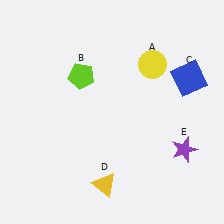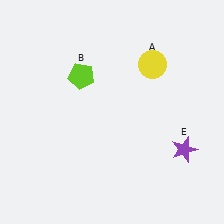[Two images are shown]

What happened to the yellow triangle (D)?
The yellow triangle (D) was removed in Image 2. It was in the bottom-left area of Image 1.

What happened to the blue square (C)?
The blue square (C) was removed in Image 2. It was in the top-right area of Image 1.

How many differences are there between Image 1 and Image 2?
There are 2 differences between the two images.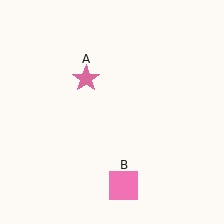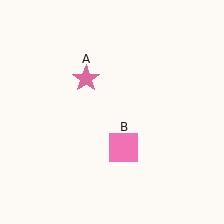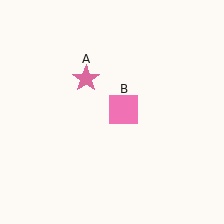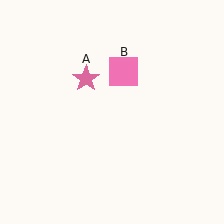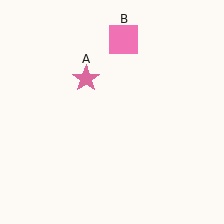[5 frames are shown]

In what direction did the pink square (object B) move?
The pink square (object B) moved up.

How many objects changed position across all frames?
1 object changed position: pink square (object B).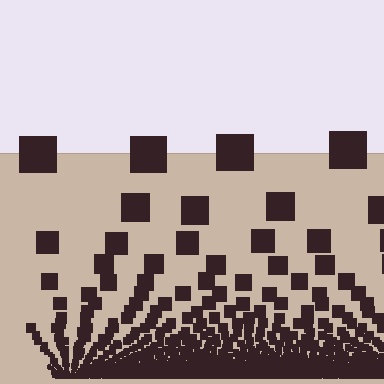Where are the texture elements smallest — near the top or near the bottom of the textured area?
Near the bottom.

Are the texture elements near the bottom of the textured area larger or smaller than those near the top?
Smaller. The gradient is inverted — elements near the bottom are smaller and denser.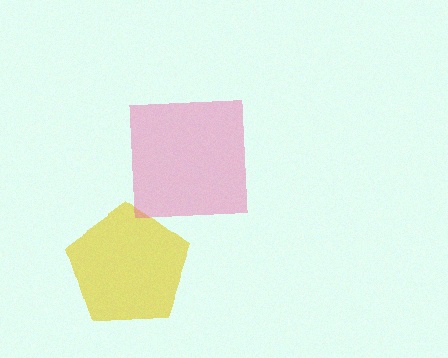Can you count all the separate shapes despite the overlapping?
Yes, there are 2 separate shapes.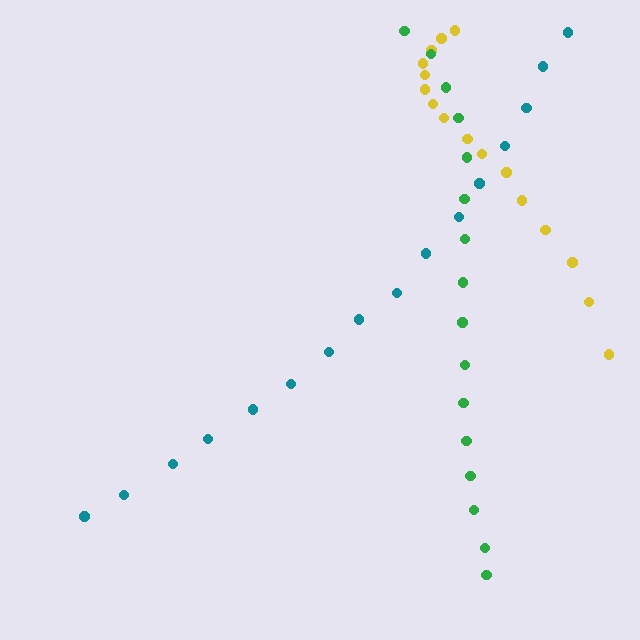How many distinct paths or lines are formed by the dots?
There are 3 distinct paths.